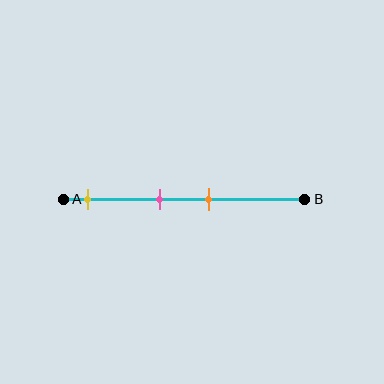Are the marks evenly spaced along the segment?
No, the marks are not evenly spaced.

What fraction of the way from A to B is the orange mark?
The orange mark is approximately 60% (0.6) of the way from A to B.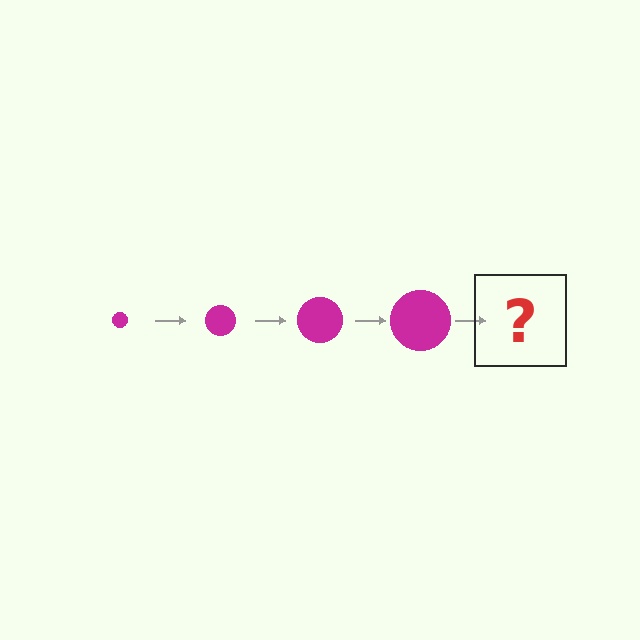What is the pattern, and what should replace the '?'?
The pattern is that the circle gets progressively larger each step. The '?' should be a magenta circle, larger than the previous one.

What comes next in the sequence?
The next element should be a magenta circle, larger than the previous one.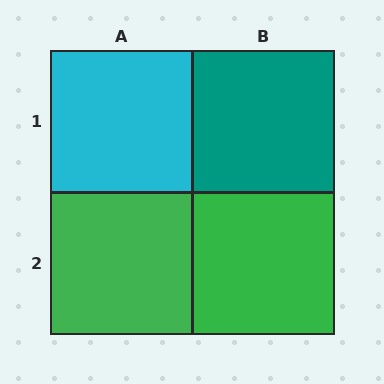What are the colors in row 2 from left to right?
Green, green.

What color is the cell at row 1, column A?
Cyan.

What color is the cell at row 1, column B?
Teal.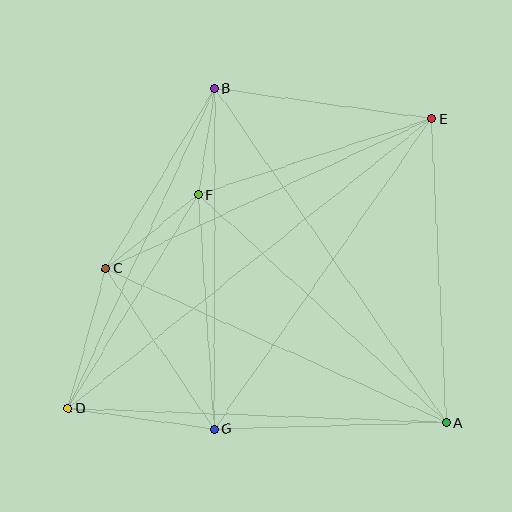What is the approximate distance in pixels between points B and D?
The distance between B and D is approximately 352 pixels.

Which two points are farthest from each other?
Points D and E are farthest from each other.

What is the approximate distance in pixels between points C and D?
The distance between C and D is approximately 144 pixels.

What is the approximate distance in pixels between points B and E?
The distance between B and E is approximately 219 pixels.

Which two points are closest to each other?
Points B and F are closest to each other.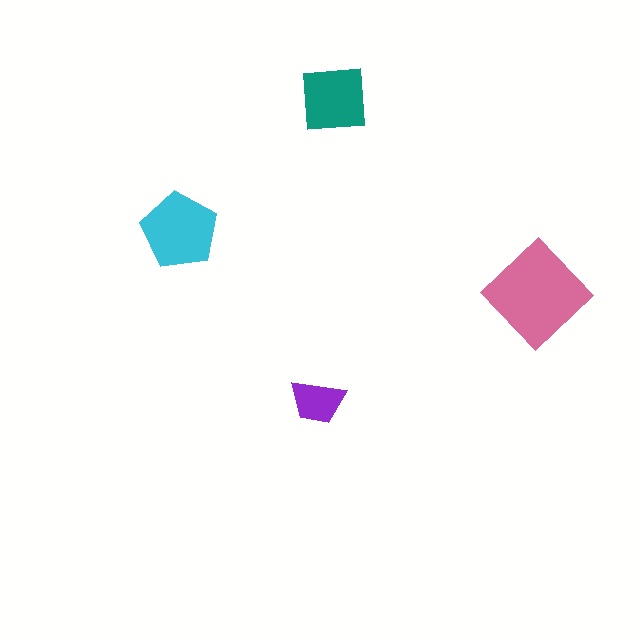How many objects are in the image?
There are 4 objects in the image.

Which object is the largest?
The pink diamond.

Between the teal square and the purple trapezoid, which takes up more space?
The teal square.